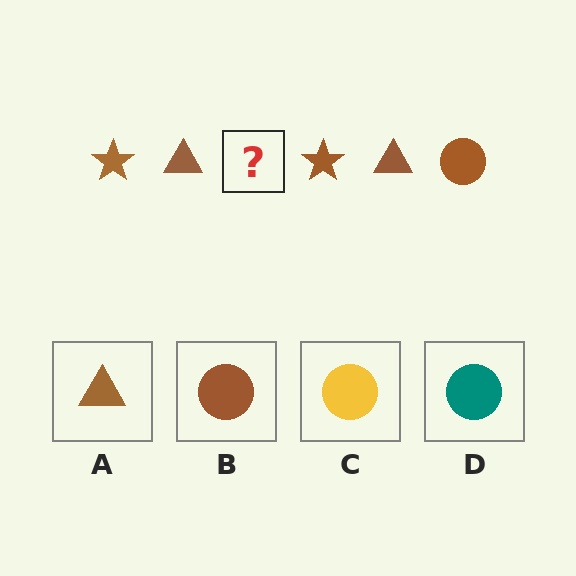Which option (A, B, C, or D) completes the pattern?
B.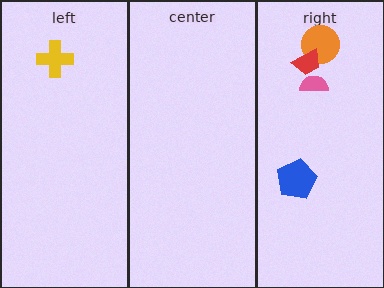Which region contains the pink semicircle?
The right region.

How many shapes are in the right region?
4.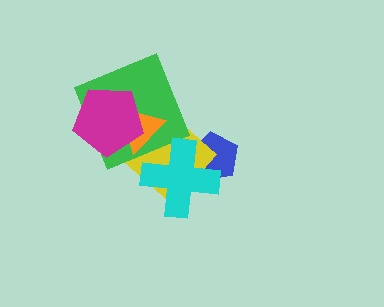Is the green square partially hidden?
Yes, it is partially covered by another shape.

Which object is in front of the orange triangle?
The magenta pentagon is in front of the orange triangle.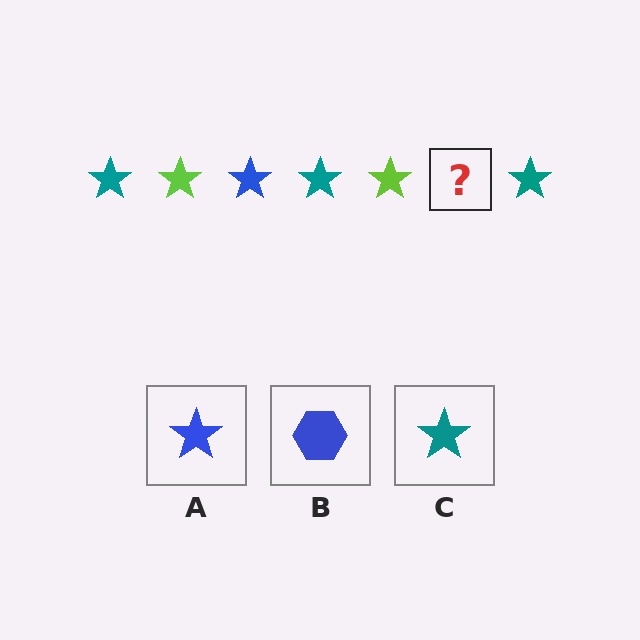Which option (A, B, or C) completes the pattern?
A.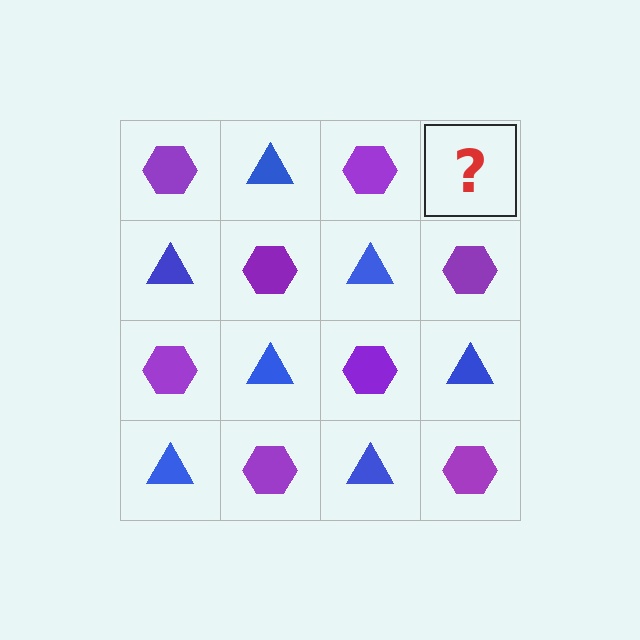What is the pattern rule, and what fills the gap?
The rule is that it alternates purple hexagon and blue triangle in a checkerboard pattern. The gap should be filled with a blue triangle.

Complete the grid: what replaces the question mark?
The question mark should be replaced with a blue triangle.